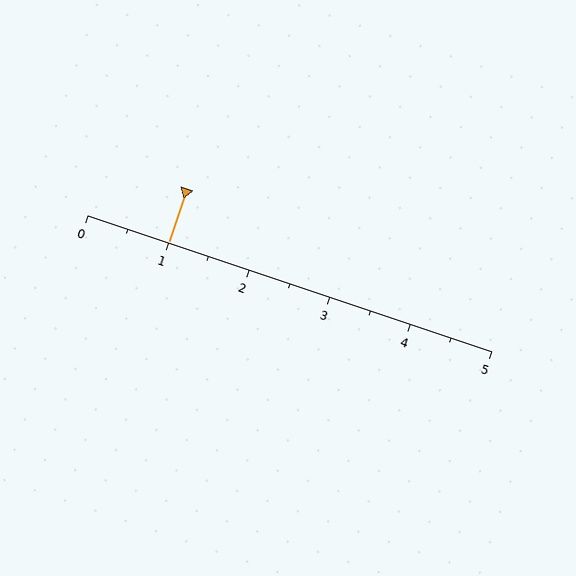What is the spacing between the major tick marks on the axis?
The major ticks are spaced 1 apart.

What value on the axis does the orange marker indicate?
The marker indicates approximately 1.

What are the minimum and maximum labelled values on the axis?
The axis runs from 0 to 5.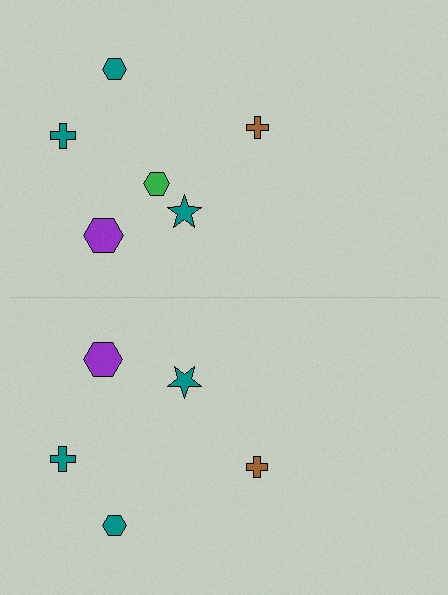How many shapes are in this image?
There are 11 shapes in this image.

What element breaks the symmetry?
A green hexagon is missing from the bottom side.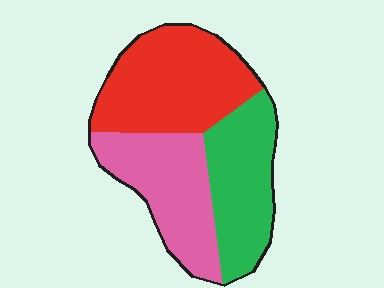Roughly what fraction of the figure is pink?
Pink covers 31% of the figure.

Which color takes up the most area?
Red, at roughly 40%.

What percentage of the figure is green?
Green takes up about one third (1/3) of the figure.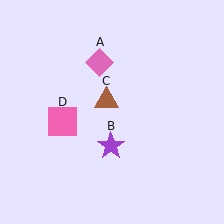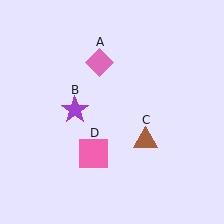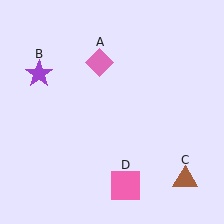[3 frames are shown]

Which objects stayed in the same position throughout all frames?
Pink diamond (object A) remained stationary.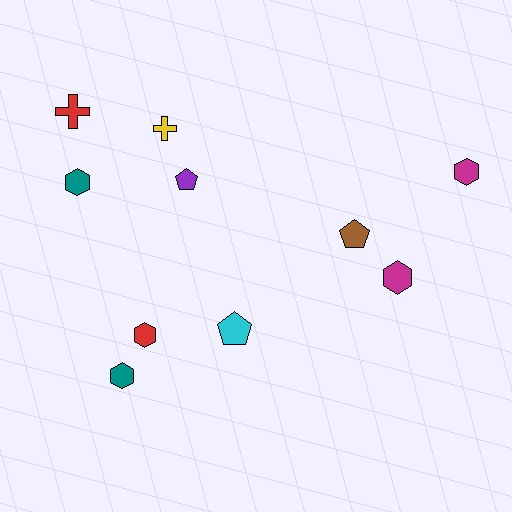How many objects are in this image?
There are 10 objects.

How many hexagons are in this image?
There are 5 hexagons.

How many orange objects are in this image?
There are no orange objects.